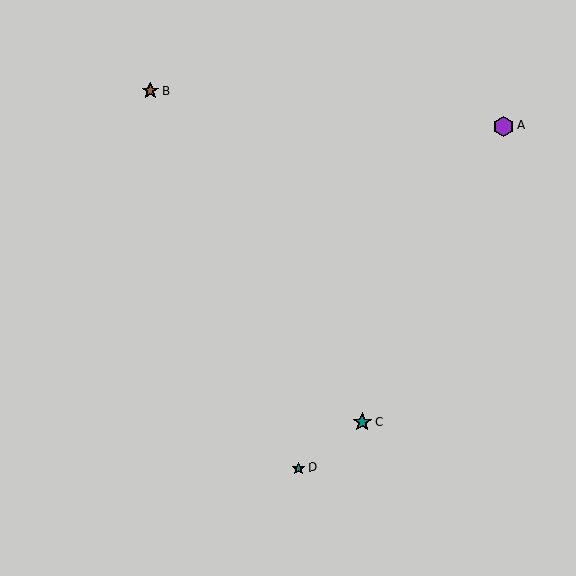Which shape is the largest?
The purple hexagon (labeled A) is the largest.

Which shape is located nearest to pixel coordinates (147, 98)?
The brown star (labeled B) at (150, 91) is nearest to that location.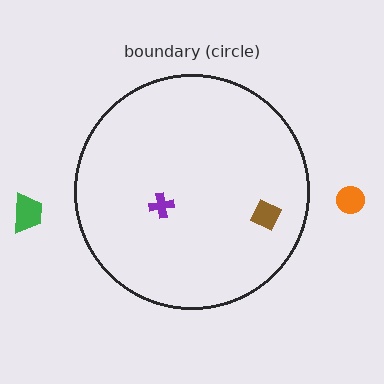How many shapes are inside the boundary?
2 inside, 2 outside.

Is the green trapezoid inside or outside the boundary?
Outside.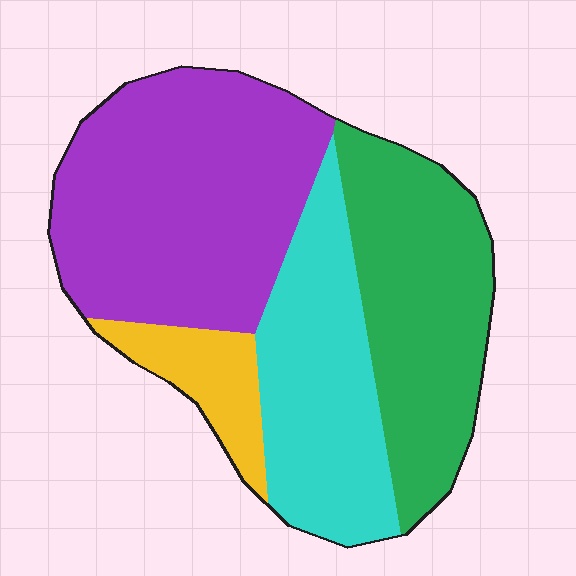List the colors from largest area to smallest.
From largest to smallest: purple, green, cyan, yellow.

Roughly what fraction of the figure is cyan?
Cyan takes up about one quarter (1/4) of the figure.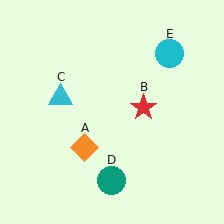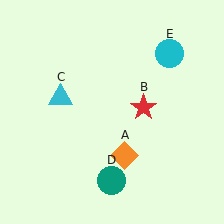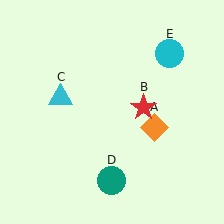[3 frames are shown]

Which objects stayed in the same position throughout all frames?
Red star (object B) and cyan triangle (object C) and teal circle (object D) and cyan circle (object E) remained stationary.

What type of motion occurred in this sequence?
The orange diamond (object A) rotated counterclockwise around the center of the scene.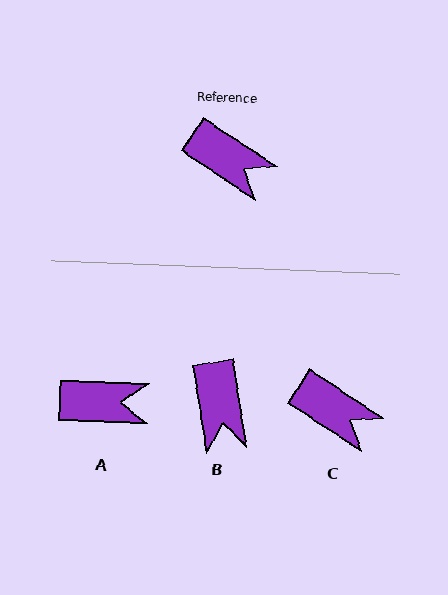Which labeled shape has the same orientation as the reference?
C.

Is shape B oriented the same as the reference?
No, it is off by about 48 degrees.